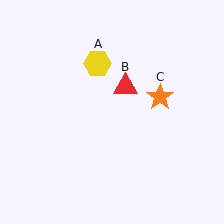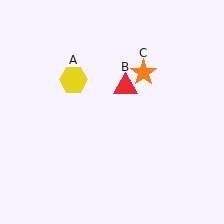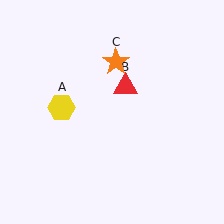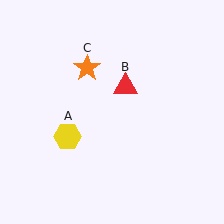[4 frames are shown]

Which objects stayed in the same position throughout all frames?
Red triangle (object B) remained stationary.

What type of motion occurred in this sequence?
The yellow hexagon (object A), orange star (object C) rotated counterclockwise around the center of the scene.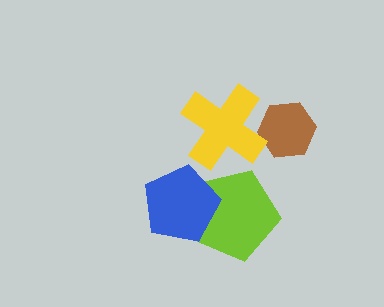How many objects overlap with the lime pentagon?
1 object overlaps with the lime pentagon.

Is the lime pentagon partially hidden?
Yes, it is partially covered by another shape.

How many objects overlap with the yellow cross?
1 object overlaps with the yellow cross.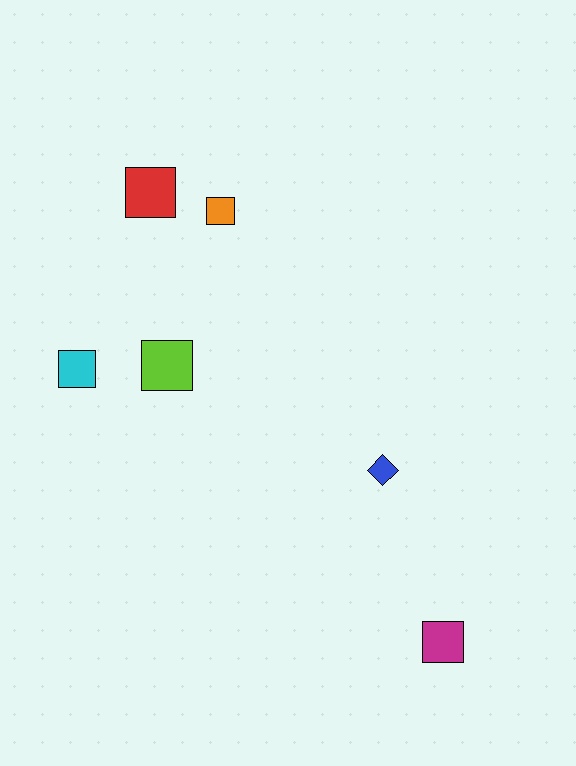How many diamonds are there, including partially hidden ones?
There is 1 diamond.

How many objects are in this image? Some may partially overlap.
There are 6 objects.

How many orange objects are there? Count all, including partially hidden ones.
There is 1 orange object.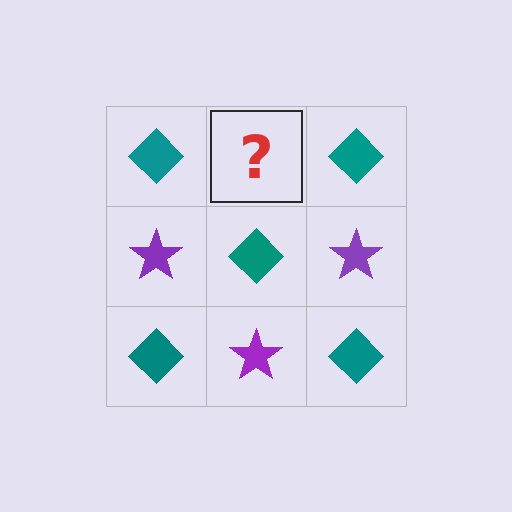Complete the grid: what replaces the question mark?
The question mark should be replaced with a purple star.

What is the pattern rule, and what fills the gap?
The rule is that it alternates teal diamond and purple star in a checkerboard pattern. The gap should be filled with a purple star.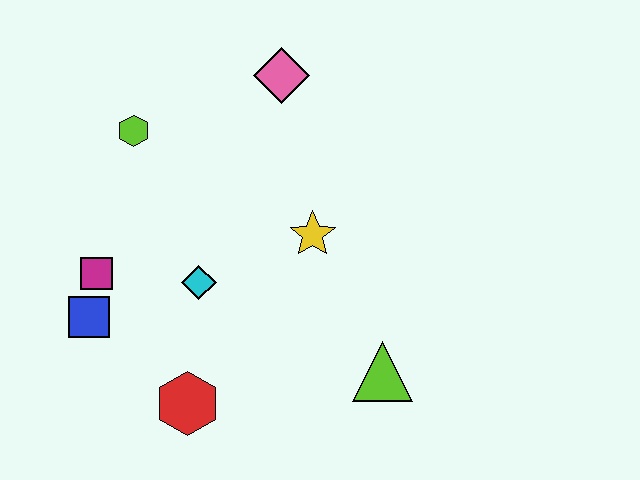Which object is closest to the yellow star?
The cyan diamond is closest to the yellow star.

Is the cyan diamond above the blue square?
Yes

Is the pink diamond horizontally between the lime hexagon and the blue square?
No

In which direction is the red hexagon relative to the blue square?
The red hexagon is to the right of the blue square.